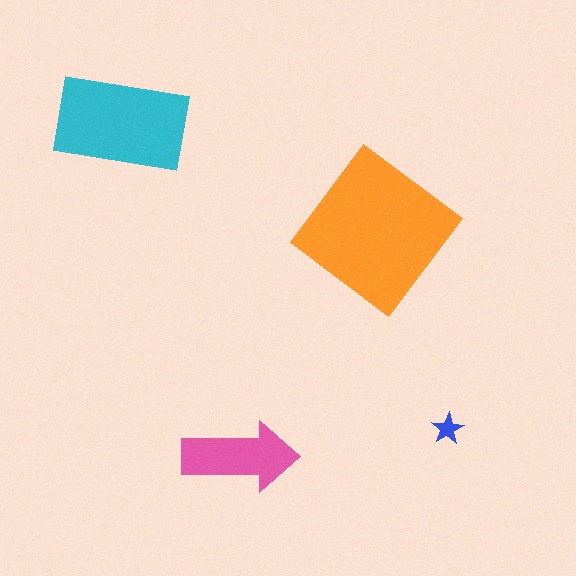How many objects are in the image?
There are 4 objects in the image.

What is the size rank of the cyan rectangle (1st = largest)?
2nd.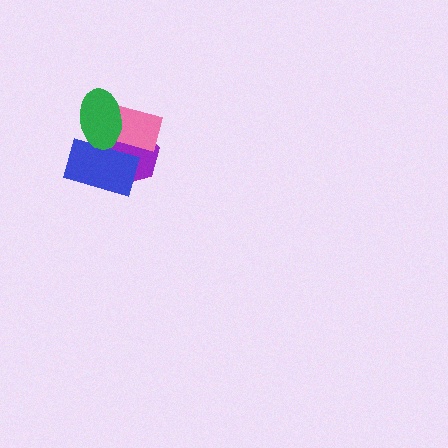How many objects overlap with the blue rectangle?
3 objects overlap with the blue rectangle.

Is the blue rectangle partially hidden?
Yes, it is partially covered by another shape.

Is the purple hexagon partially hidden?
Yes, it is partially covered by another shape.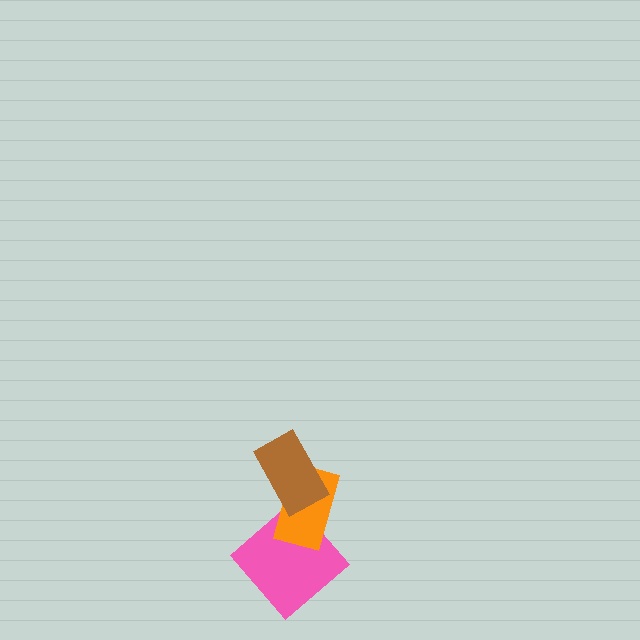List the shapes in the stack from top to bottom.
From top to bottom: the brown rectangle, the orange rectangle, the pink diamond.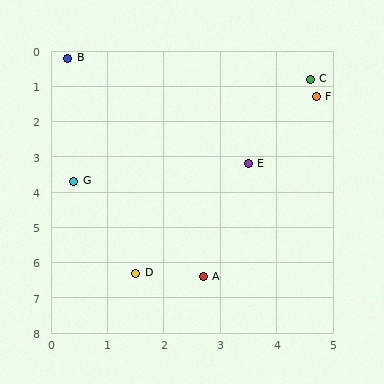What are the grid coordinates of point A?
Point A is at approximately (2.7, 6.4).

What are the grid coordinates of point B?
Point B is at approximately (0.3, 0.2).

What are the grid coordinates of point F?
Point F is at approximately (4.7, 1.3).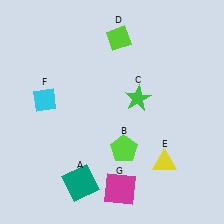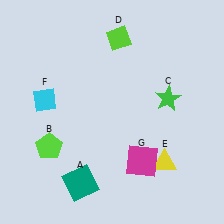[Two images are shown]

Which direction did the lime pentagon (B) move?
The lime pentagon (B) moved left.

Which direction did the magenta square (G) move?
The magenta square (G) moved up.